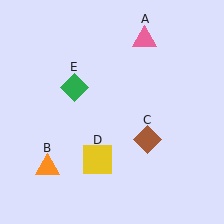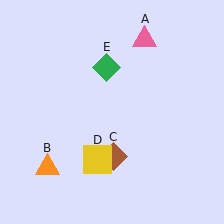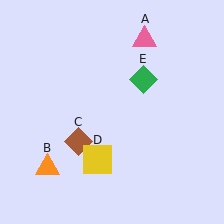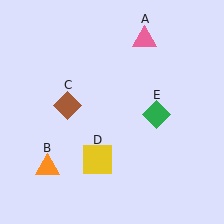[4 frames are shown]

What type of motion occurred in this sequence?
The brown diamond (object C), green diamond (object E) rotated clockwise around the center of the scene.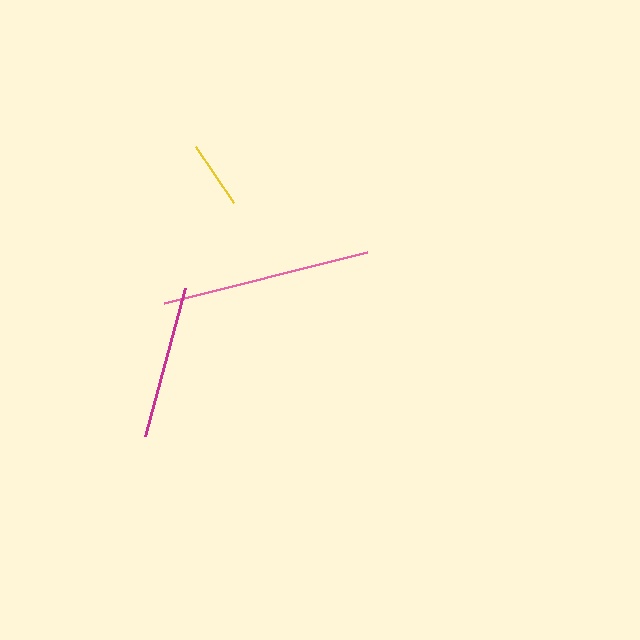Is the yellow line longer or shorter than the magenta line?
The magenta line is longer than the yellow line.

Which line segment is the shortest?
The yellow line is the shortest at approximately 69 pixels.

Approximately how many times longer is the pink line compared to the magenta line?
The pink line is approximately 1.4 times the length of the magenta line.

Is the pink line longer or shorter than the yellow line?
The pink line is longer than the yellow line.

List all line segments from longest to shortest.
From longest to shortest: pink, magenta, yellow.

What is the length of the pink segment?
The pink segment is approximately 210 pixels long.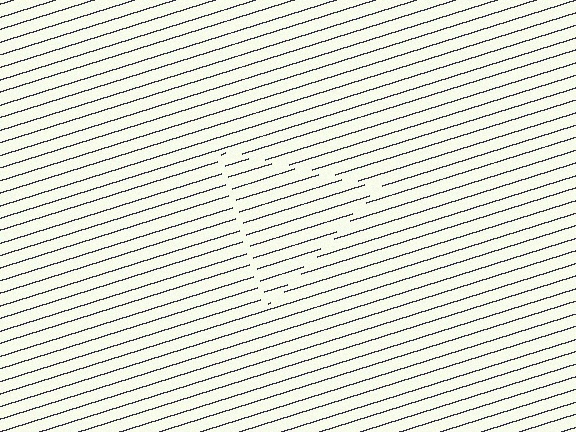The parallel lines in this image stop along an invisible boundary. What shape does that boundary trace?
An illusory triangle. The interior of the shape contains the same grating, shifted by half a period — the contour is defined by the phase discontinuity where line-ends from the inner and outer gratings abut.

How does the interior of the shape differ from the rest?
The interior of the shape contains the same grating, shifted by half a period — the contour is defined by the phase discontinuity where line-ends from the inner and outer gratings abut.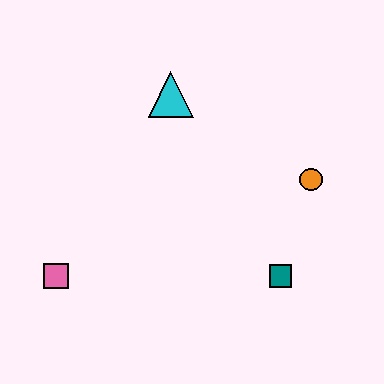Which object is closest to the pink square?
The cyan triangle is closest to the pink square.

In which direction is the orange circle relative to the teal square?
The orange circle is above the teal square.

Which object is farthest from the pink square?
The orange circle is farthest from the pink square.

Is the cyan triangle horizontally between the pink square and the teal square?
Yes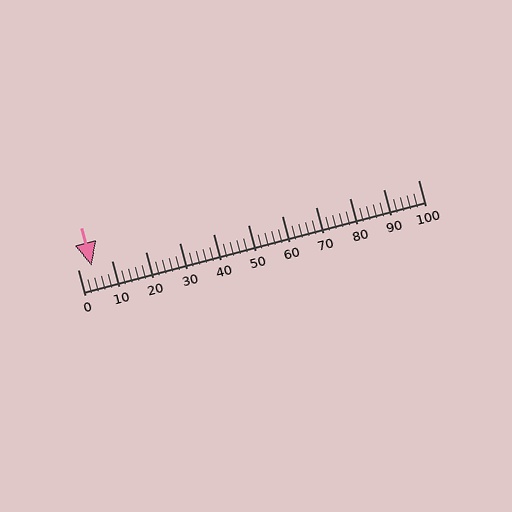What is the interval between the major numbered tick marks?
The major tick marks are spaced 10 units apart.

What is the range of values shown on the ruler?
The ruler shows values from 0 to 100.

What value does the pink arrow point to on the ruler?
The pink arrow points to approximately 4.